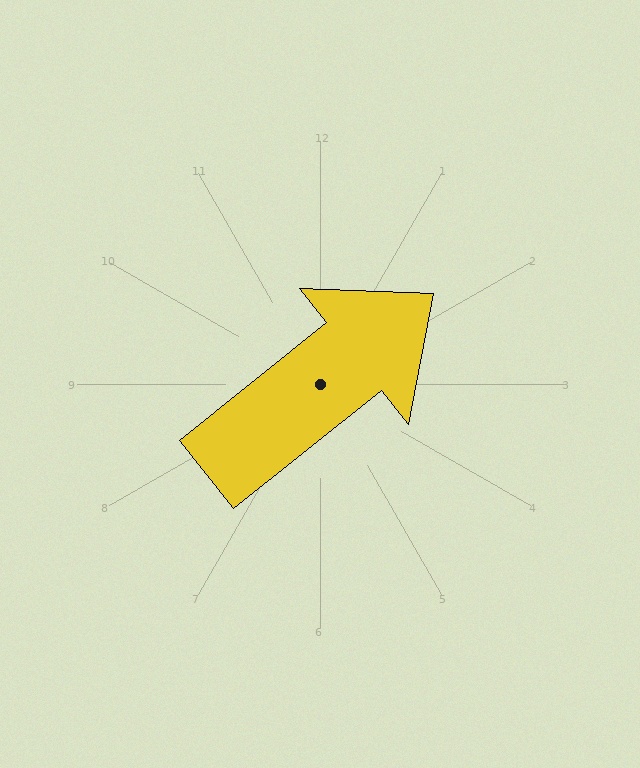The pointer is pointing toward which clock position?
Roughly 2 o'clock.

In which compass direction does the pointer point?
Northeast.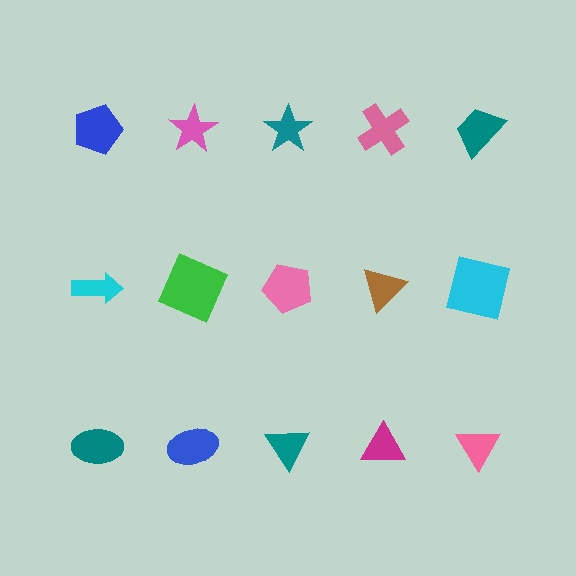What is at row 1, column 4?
A pink cross.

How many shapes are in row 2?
5 shapes.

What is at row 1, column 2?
A pink star.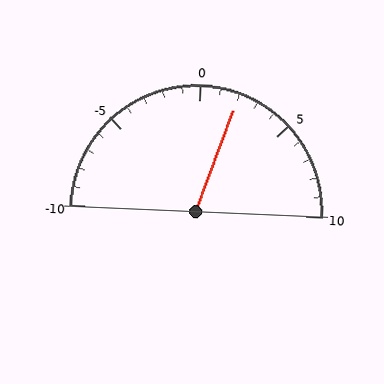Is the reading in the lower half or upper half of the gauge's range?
The reading is in the upper half of the range (-10 to 10).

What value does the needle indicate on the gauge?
The needle indicates approximately 2.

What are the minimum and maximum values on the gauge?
The gauge ranges from -10 to 10.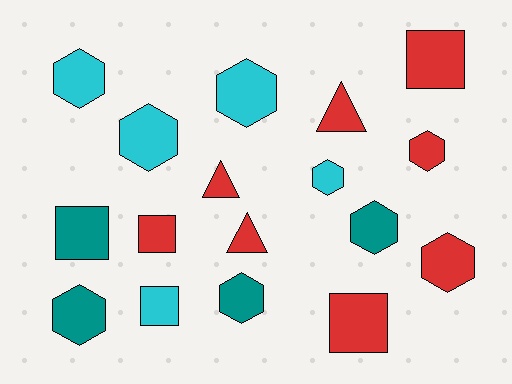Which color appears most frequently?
Red, with 8 objects.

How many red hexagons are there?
There are 2 red hexagons.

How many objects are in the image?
There are 17 objects.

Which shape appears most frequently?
Hexagon, with 9 objects.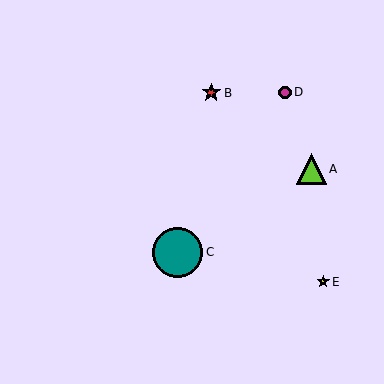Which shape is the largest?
The teal circle (labeled C) is the largest.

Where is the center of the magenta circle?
The center of the magenta circle is at (285, 92).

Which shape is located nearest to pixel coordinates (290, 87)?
The magenta circle (labeled D) at (285, 92) is nearest to that location.